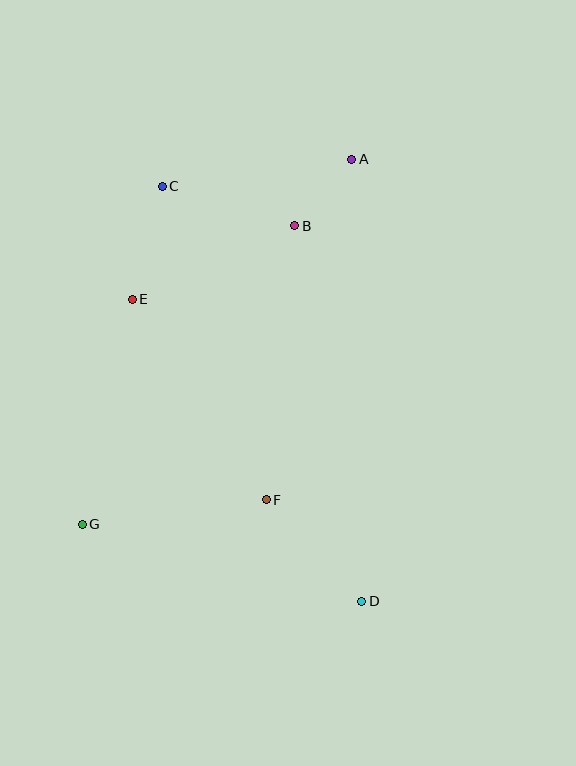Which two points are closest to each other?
Points A and B are closest to each other.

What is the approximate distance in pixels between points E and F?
The distance between E and F is approximately 241 pixels.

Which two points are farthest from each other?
Points C and D are farthest from each other.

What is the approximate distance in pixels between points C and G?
The distance between C and G is approximately 347 pixels.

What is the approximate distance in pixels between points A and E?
The distance between A and E is approximately 260 pixels.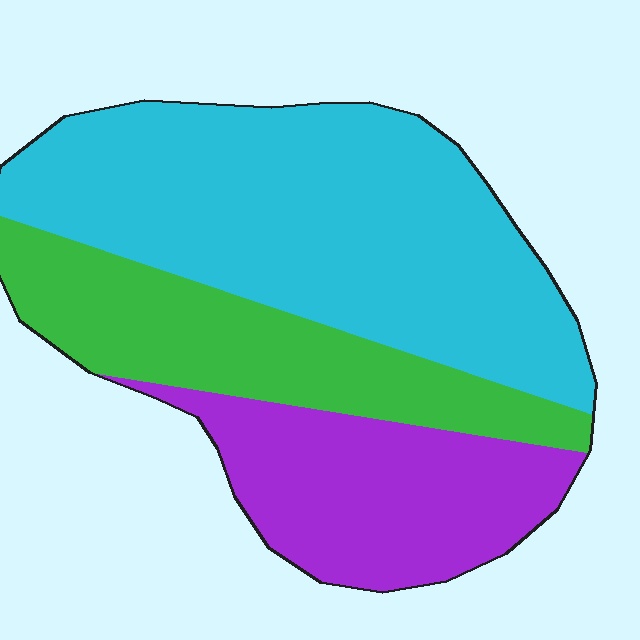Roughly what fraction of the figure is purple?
Purple takes up between a sixth and a third of the figure.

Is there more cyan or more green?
Cyan.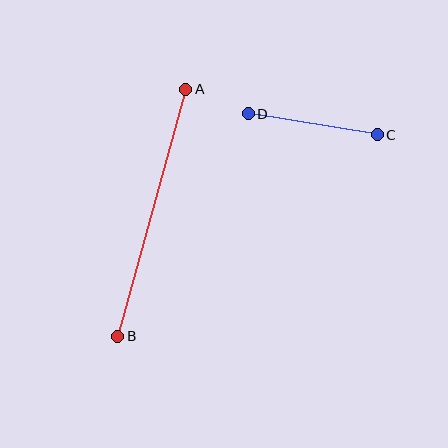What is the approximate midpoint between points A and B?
The midpoint is at approximately (152, 213) pixels.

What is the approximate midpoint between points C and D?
The midpoint is at approximately (313, 124) pixels.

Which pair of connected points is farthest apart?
Points A and B are farthest apart.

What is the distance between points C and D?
The distance is approximately 131 pixels.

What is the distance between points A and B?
The distance is approximately 256 pixels.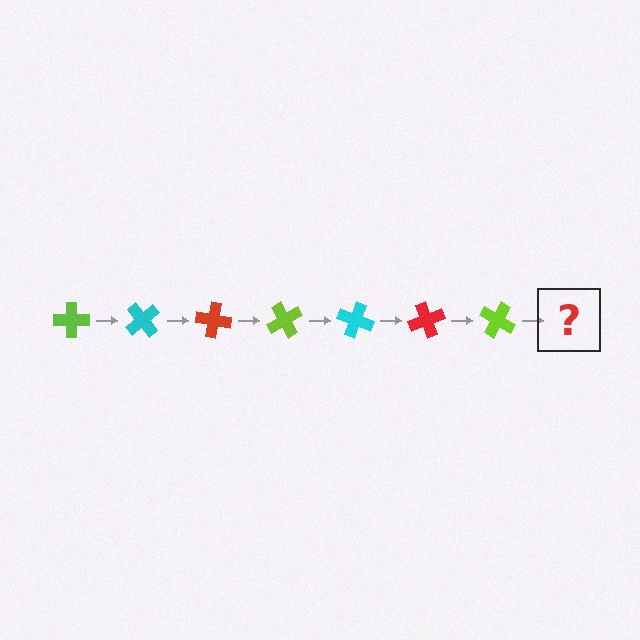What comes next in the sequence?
The next element should be a cyan cross, rotated 350 degrees from the start.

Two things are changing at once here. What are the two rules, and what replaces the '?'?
The two rules are that it rotates 50 degrees each step and the color cycles through lime, cyan, and red. The '?' should be a cyan cross, rotated 350 degrees from the start.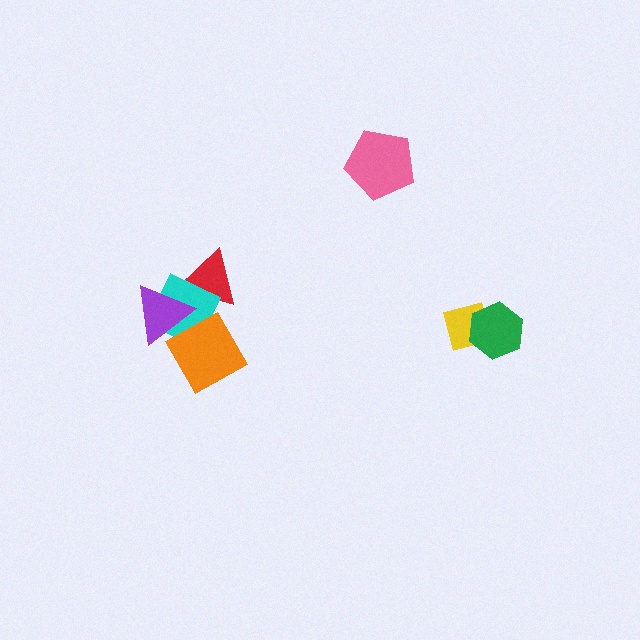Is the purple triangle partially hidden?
Yes, it is partially covered by another shape.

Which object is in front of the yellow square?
The green hexagon is in front of the yellow square.